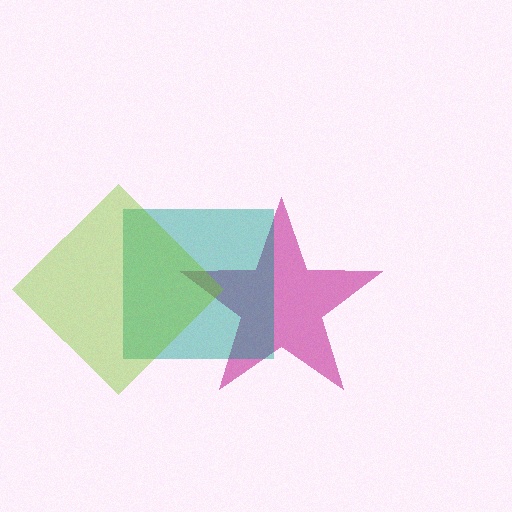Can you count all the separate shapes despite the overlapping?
Yes, there are 3 separate shapes.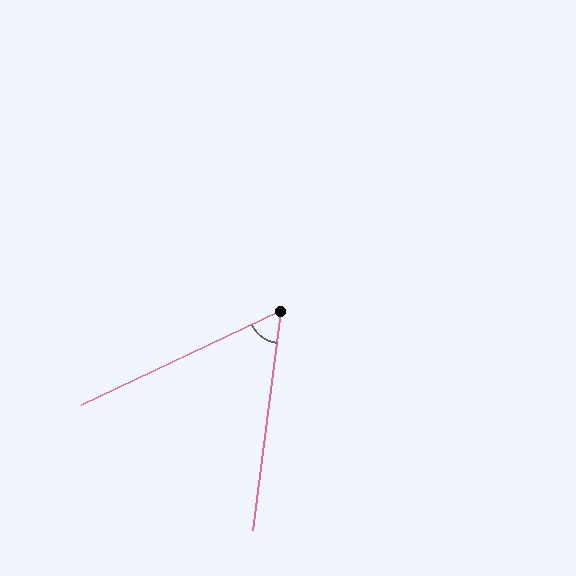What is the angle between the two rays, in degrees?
Approximately 57 degrees.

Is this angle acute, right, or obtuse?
It is acute.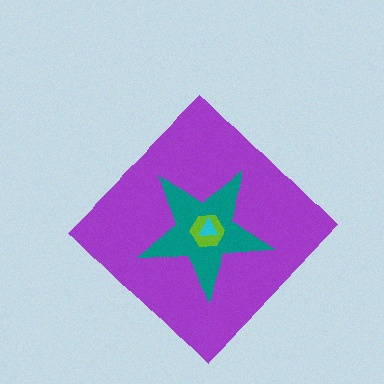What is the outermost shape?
The purple diamond.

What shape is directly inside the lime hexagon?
The cyan triangle.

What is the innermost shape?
The cyan triangle.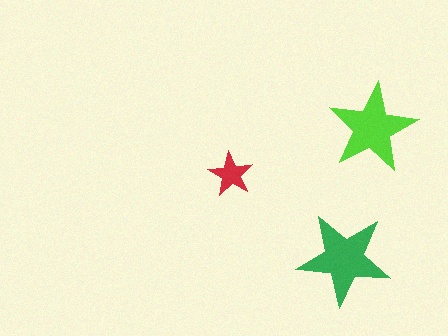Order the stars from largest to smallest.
the green one, the lime one, the red one.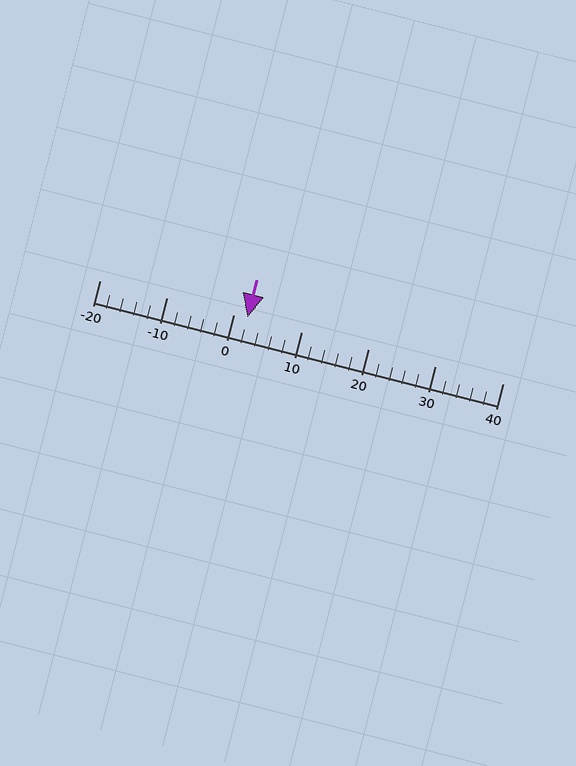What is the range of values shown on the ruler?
The ruler shows values from -20 to 40.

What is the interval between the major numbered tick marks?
The major tick marks are spaced 10 units apart.